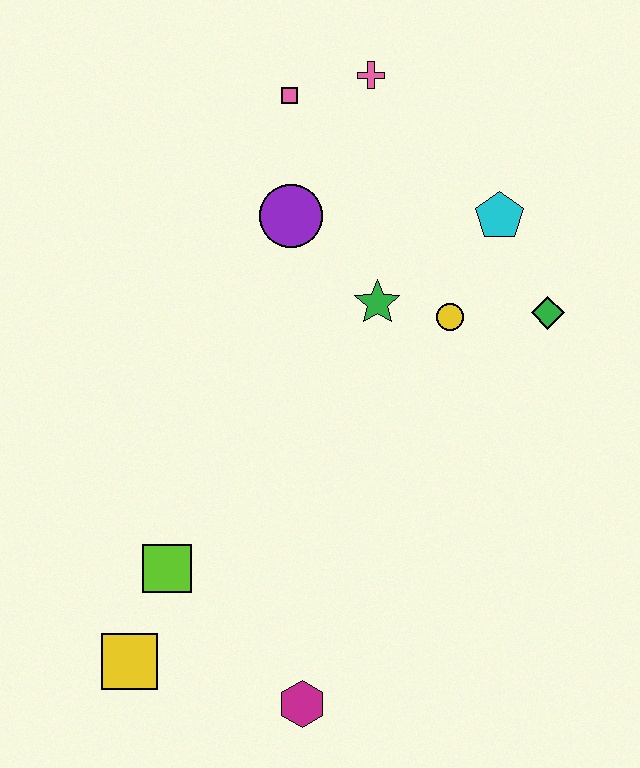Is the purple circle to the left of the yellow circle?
Yes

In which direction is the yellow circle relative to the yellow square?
The yellow circle is above the yellow square.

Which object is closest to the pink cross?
The pink square is closest to the pink cross.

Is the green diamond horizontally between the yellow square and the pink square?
No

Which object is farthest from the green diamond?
The yellow square is farthest from the green diamond.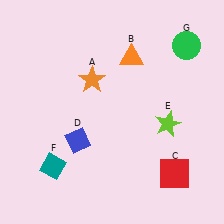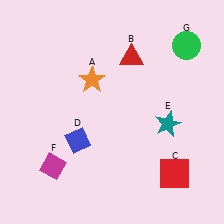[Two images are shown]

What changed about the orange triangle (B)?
In Image 1, B is orange. In Image 2, it changed to red.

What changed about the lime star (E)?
In Image 1, E is lime. In Image 2, it changed to teal.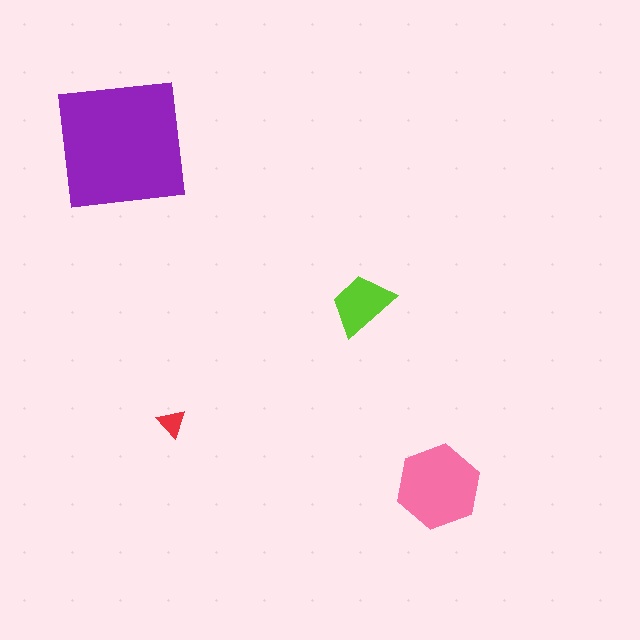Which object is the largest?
The purple square.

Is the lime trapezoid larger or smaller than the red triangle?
Larger.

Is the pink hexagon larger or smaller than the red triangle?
Larger.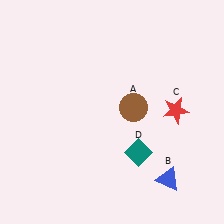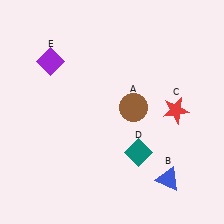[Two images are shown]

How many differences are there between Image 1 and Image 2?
There is 1 difference between the two images.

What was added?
A purple diamond (E) was added in Image 2.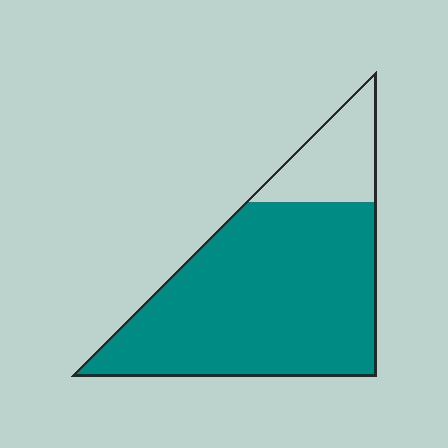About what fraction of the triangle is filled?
About four fifths (4/5).